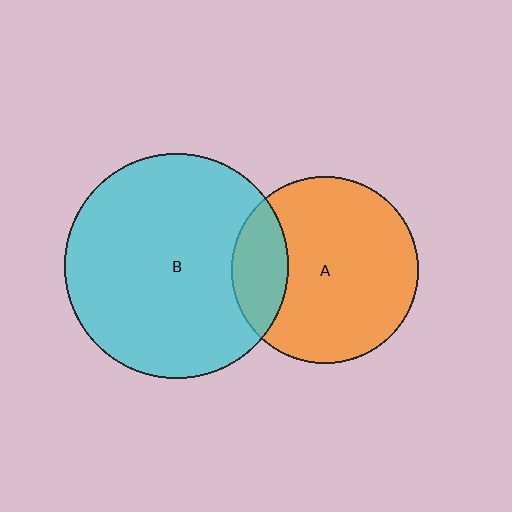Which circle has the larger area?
Circle B (cyan).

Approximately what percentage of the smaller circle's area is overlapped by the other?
Approximately 20%.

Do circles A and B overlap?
Yes.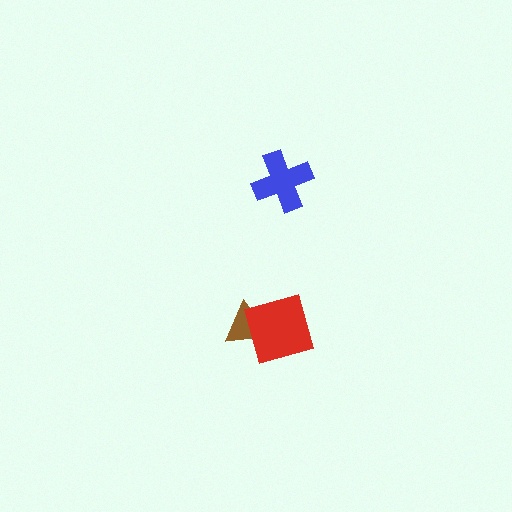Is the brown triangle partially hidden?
Yes, it is partially covered by another shape.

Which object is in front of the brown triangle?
The red square is in front of the brown triangle.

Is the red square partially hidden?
No, no other shape covers it.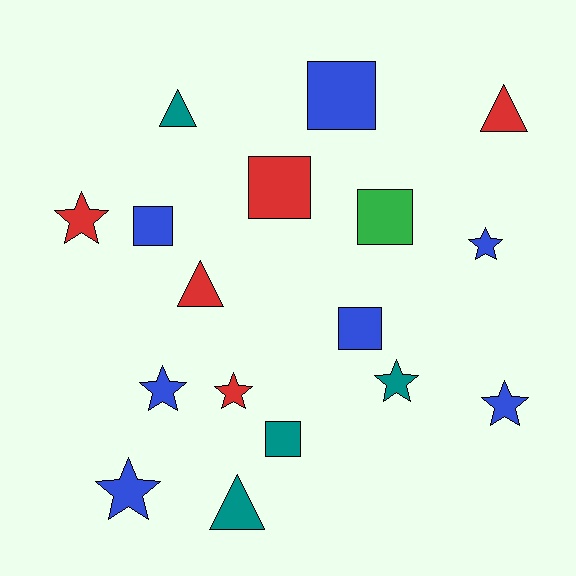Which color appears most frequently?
Blue, with 7 objects.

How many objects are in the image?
There are 17 objects.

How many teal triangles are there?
There are 2 teal triangles.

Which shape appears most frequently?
Star, with 7 objects.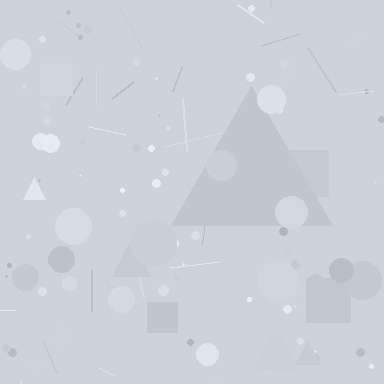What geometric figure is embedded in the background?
A triangle is embedded in the background.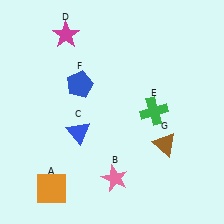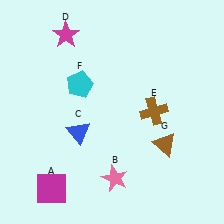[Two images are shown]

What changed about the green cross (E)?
In Image 1, E is green. In Image 2, it changed to brown.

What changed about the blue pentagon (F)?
In Image 1, F is blue. In Image 2, it changed to cyan.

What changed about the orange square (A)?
In Image 1, A is orange. In Image 2, it changed to magenta.